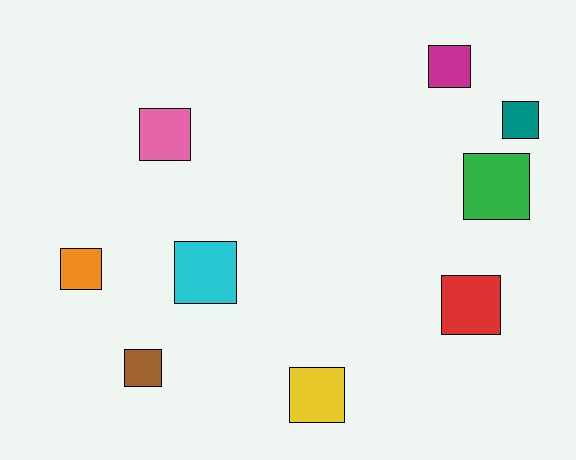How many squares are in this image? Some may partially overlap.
There are 9 squares.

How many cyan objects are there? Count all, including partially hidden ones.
There is 1 cyan object.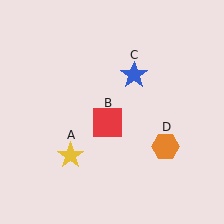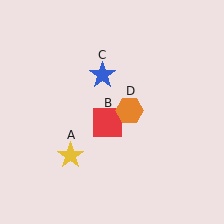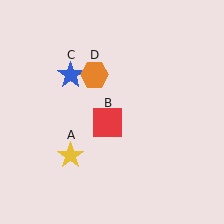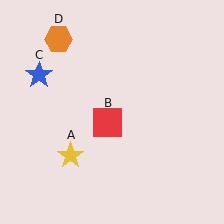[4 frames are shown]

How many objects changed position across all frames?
2 objects changed position: blue star (object C), orange hexagon (object D).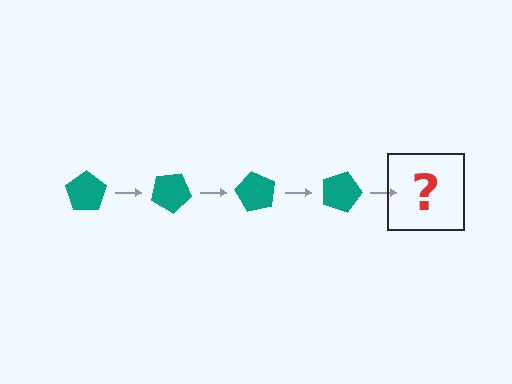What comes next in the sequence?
The next element should be a teal pentagon rotated 120 degrees.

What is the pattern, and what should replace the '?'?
The pattern is that the pentagon rotates 30 degrees each step. The '?' should be a teal pentagon rotated 120 degrees.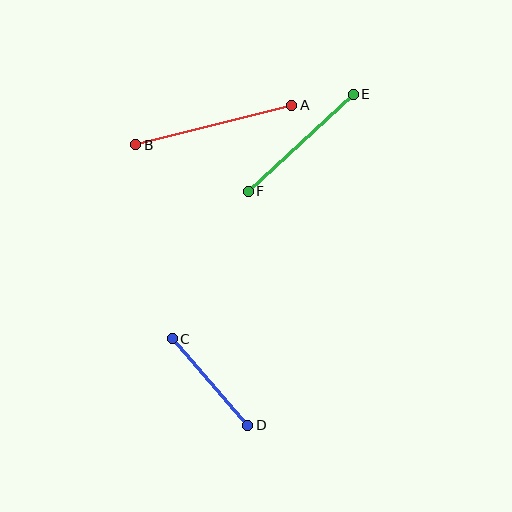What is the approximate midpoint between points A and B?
The midpoint is at approximately (214, 125) pixels.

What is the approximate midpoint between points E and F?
The midpoint is at approximately (301, 143) pixels.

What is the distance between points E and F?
The distance is approximately 143 pixels.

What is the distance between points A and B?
The distance is approximately 161 pixels.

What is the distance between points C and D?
The distance is approximately 115 pixels.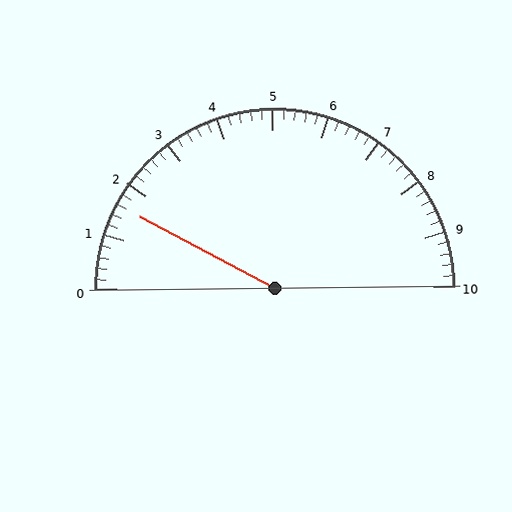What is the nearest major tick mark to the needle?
The nearest major tick mark is 2.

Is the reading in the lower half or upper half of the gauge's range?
The reading is in the lower half of the range (0 to 10).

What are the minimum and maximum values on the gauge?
The gauge ranges from 0 to 10.